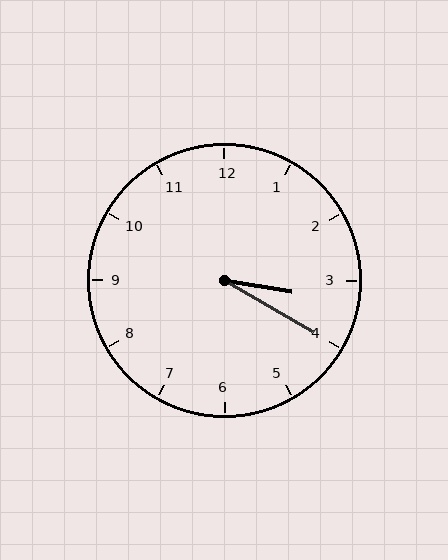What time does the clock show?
3:20.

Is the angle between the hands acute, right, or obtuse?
It is acute.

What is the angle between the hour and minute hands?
Approximately 20 degrees.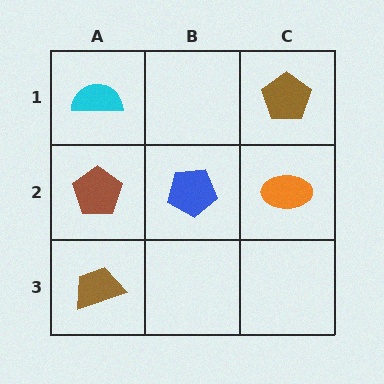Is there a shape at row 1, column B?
No, that cell is empty.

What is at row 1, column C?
A brown pentagon.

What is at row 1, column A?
A cyan semicircle.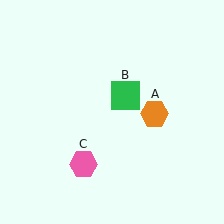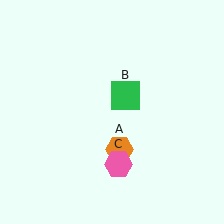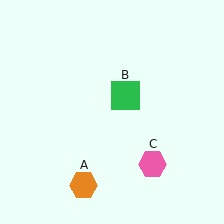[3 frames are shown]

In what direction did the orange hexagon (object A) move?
The orange hexagon (object A) moved down and to the left.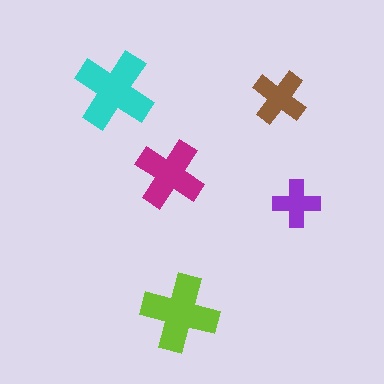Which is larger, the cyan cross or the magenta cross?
The cyan one.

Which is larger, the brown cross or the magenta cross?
The magenta one.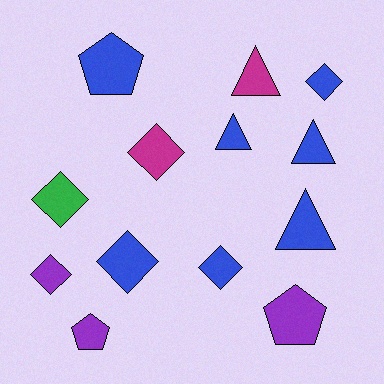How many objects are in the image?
There are 13 objects.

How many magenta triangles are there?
There is 1 magenta triangle.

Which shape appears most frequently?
Diamond, with 6 objects.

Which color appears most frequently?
Blue, with 7 objects.